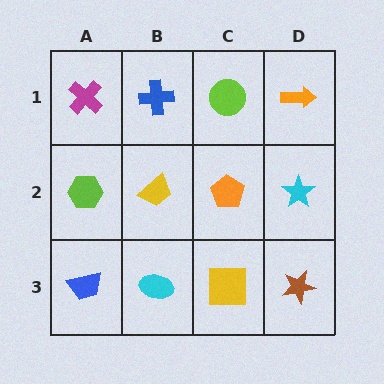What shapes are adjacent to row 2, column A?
A magenta cross (row 1, column A), a blue trapezoid (row 3, column A), a yellow trapezoid (row 2, column B).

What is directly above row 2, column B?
A blue cross.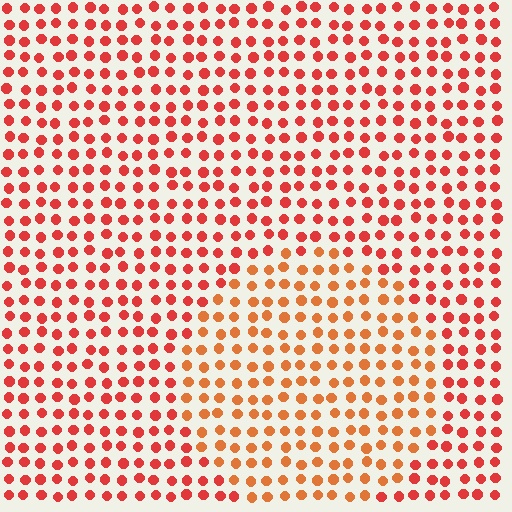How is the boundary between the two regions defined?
The boundary is defined purely by a slight shift in hue (about 23 degrees). Spacing, size, and orientation are identical on both sides.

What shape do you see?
I see a circle.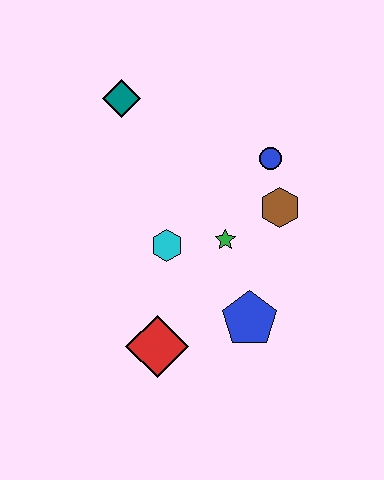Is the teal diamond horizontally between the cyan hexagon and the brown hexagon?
No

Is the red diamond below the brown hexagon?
Yes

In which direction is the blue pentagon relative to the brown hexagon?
The blue pentagon is below the brown hexagon.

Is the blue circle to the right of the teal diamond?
Yes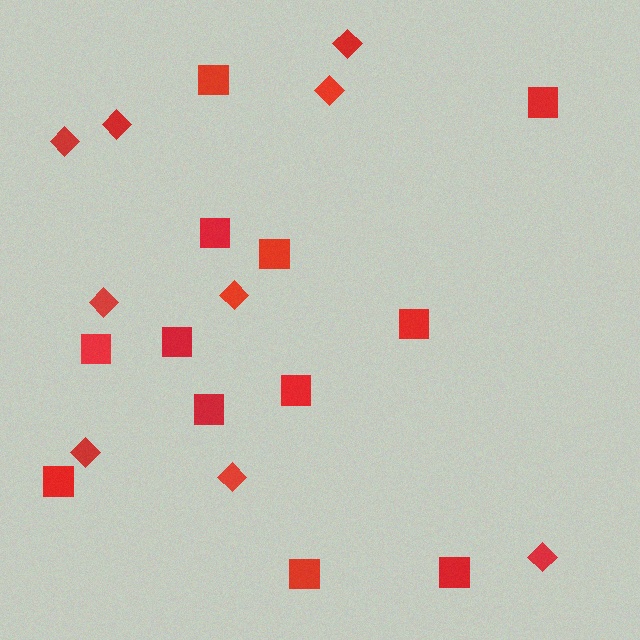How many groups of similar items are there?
There are 2 groups: one group of diamonds (9) and one group of squares (12).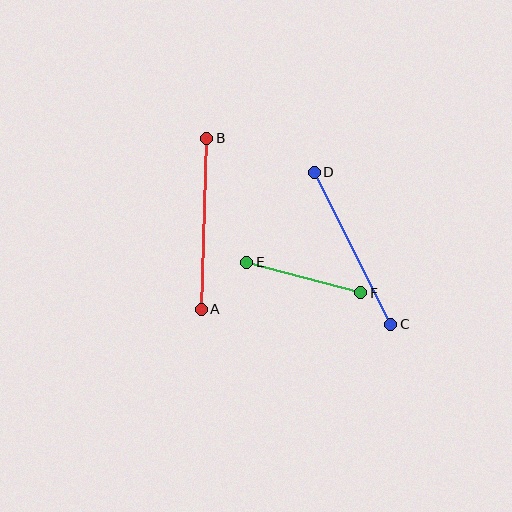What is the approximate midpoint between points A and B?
The midpoint is at approximately (204, 224) pixels.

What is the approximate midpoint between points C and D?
The midpoint is at approximately (352, 248) pixels.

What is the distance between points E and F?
The distance is approximately 118 pixels.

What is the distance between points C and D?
The distance is approximately 171 pixels.